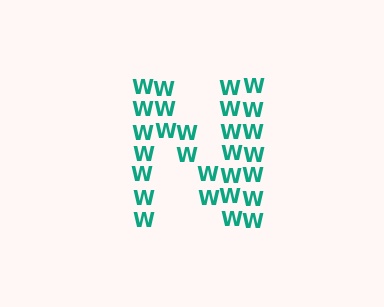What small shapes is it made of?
It is made of small letter W's.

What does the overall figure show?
The overall figure shows the letter N.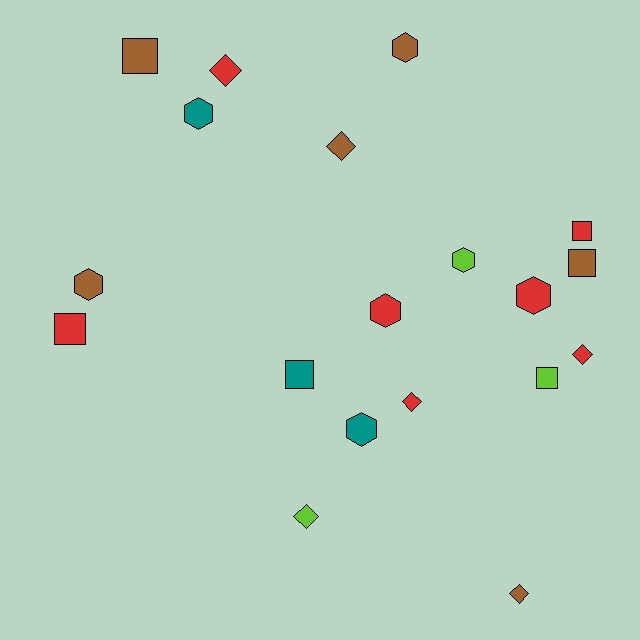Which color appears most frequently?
Red, with 7 objects.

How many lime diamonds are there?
There is 1 lime diamond.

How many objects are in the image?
There are 19 objects.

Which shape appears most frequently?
Hexagon, with 7 objects.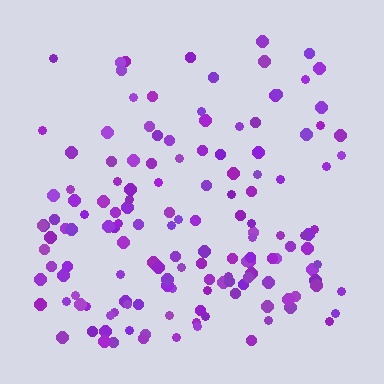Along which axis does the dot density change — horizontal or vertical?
Vertical.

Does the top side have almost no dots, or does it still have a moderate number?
Still a moderate number, just noticeably fewer than the bottom.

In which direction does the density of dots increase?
From top to bottom, with the bottom side densest.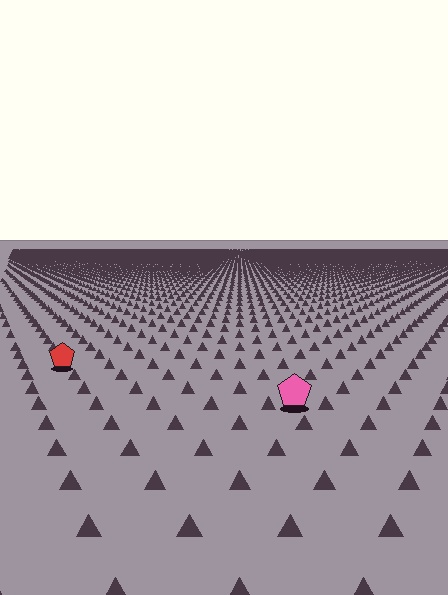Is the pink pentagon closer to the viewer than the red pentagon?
Yes. The pink pentagon is closer — you can tell from the texture gradient: the ground texture is coarser near it.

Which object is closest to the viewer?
The pink pentagon is closest. The texture marks near it are larger and more spread out.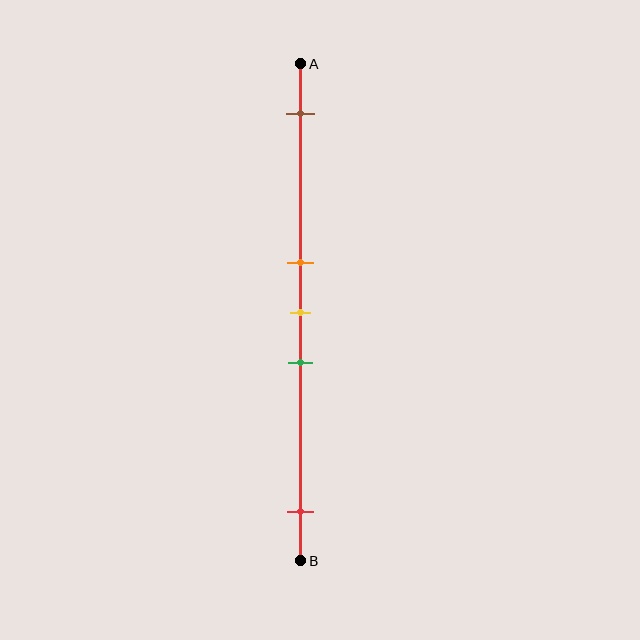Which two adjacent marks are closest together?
The orange and yellow marks are the closest adjacent pair.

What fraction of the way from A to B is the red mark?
The red mark is approximately 90% (0.9) of the way from A to B.